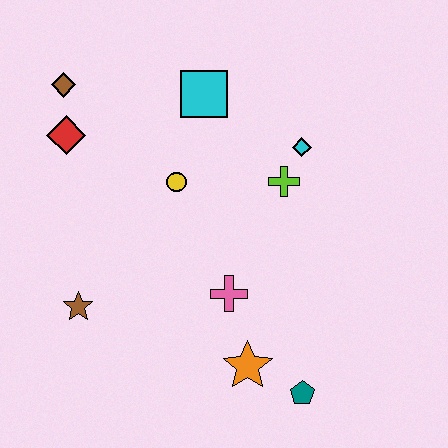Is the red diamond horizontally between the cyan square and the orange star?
No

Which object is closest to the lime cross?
The cyan diamond is closest to the lime cross.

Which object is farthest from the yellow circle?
The teal pentagon is farthest from the yellow circle.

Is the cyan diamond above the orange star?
Yes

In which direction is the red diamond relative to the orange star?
The red diamond is above the orange star.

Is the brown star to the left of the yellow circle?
Yes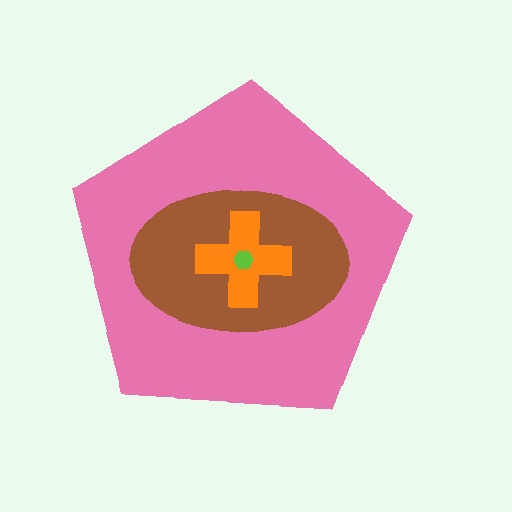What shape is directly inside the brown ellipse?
The orange cross.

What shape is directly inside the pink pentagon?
The brown ellipse.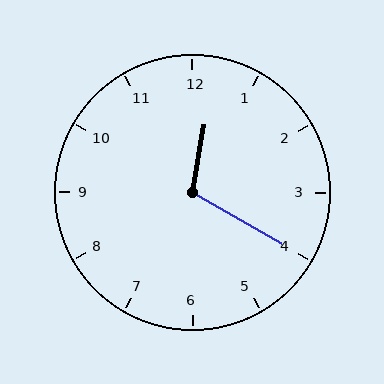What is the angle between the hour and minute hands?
Approximately 110 degrees.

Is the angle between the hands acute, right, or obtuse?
It is obtuse.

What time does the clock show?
12:20.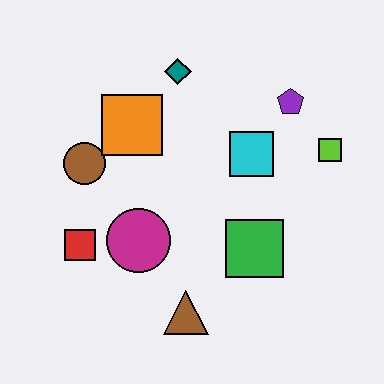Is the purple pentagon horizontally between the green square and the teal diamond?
No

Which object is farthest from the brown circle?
The lime square is farthest from the brown circle.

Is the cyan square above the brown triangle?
Yes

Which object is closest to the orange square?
The brown circle is closest to the orange square.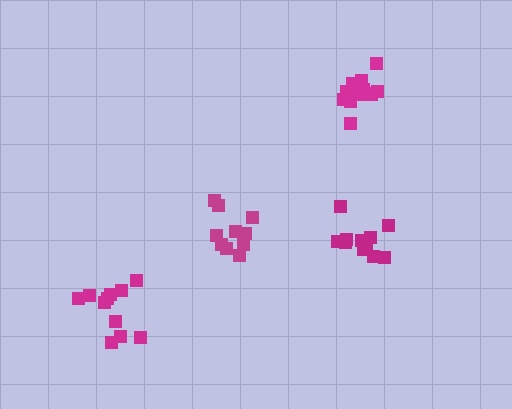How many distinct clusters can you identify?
There are 4 distinct clusters.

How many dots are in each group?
Group 1: 13 dots, Group 2: 10 dots, Group 3: 16 dots, Group 4: 11 dots (50 total).